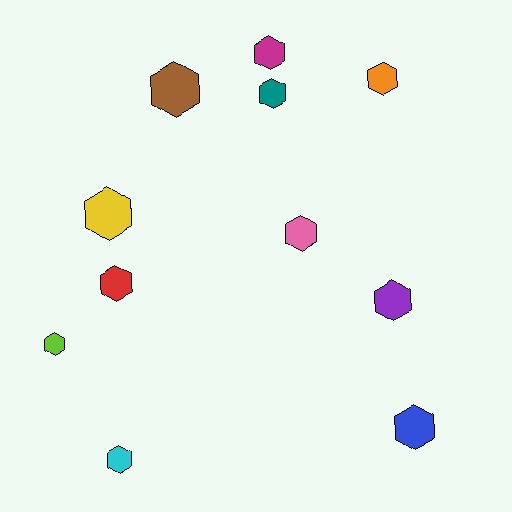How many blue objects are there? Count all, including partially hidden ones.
There is 1 blue object.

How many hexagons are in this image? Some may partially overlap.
There are 11 hexagons.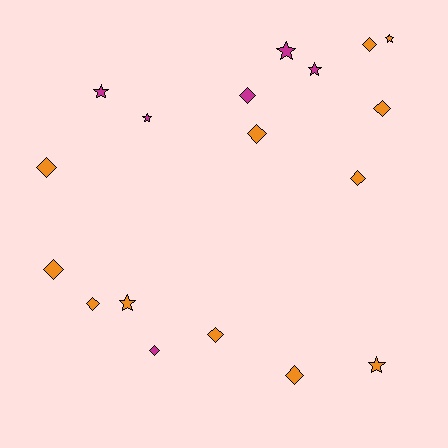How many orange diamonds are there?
There are 9 orange diamonds.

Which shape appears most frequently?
Diamond, with 11 objects.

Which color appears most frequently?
Orange, with 12 objects.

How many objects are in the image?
There are 18 objects.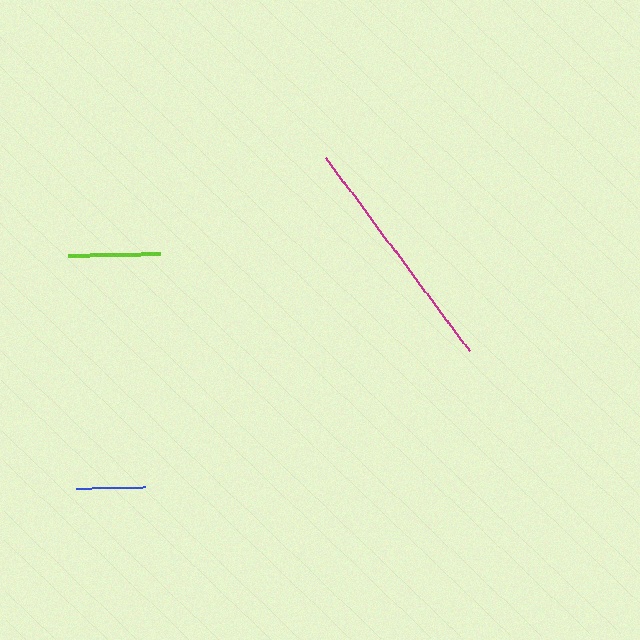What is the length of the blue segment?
The blue segment is approximately 68 pixels long.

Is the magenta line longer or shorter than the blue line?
The magenta line is longer than the blue line.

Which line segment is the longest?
The magenta line is the longest at approximately 240 pixels.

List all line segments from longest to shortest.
From longest to shortest: magenta, lime, blue.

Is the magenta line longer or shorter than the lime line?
The magenta line is longer than the lime line.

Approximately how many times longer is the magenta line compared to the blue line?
The magenta line is approximately 3.5 times the length of the blue line.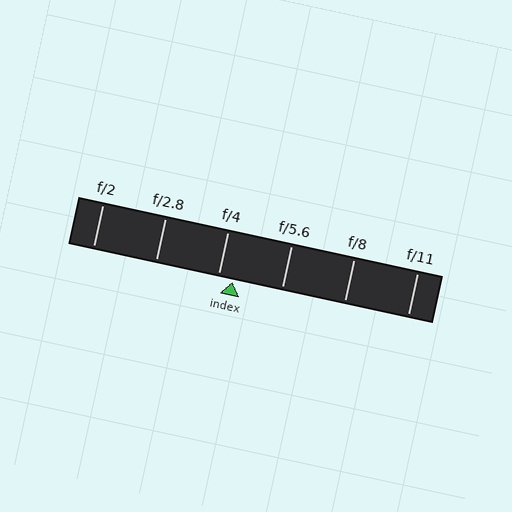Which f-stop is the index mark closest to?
The index mark is closest to f/4.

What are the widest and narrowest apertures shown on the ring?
The widest aperture shown is f/2 and the narrowest is f/11.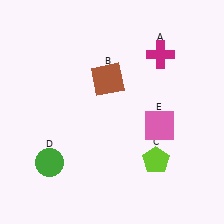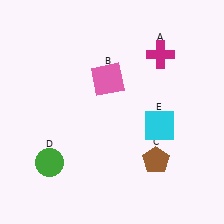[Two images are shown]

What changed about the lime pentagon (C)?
In Image 1, C is lime. In Image 2, it changed to brown.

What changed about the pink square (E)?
In Image 1, E is pink. In Image 2, it changed to cyan.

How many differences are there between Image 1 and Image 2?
There are 3 differences between the two images.